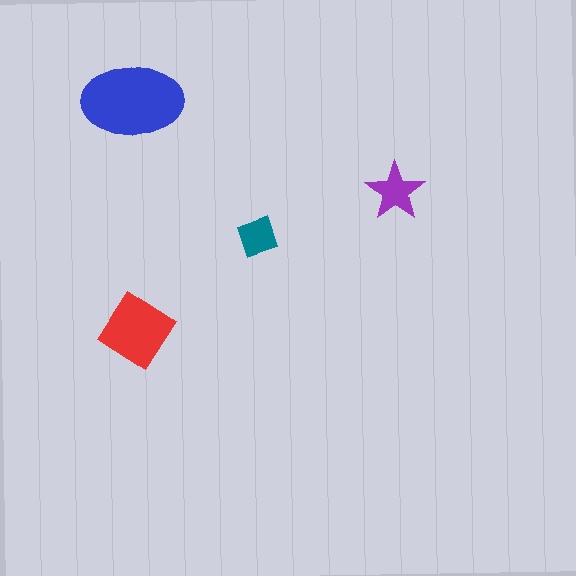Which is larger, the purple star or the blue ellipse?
The blue ellipse.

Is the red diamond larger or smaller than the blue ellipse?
Smaller.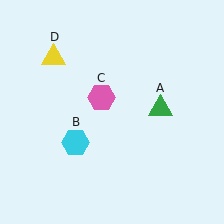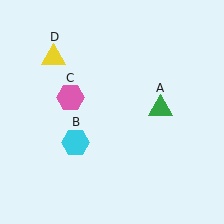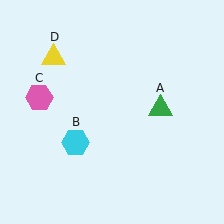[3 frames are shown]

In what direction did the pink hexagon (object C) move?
The pink hexagon (object C) moved left.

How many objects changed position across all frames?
1 object changed position: pink hexagon (object C).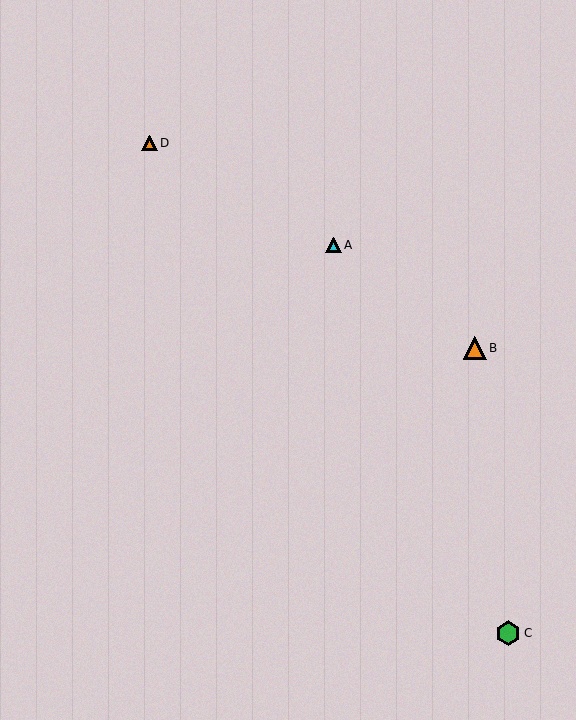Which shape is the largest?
The green hexagon (labeled C) is the largest.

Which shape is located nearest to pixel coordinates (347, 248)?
The cyan triangle (labeled A) at (333, 245) is nearest to that location.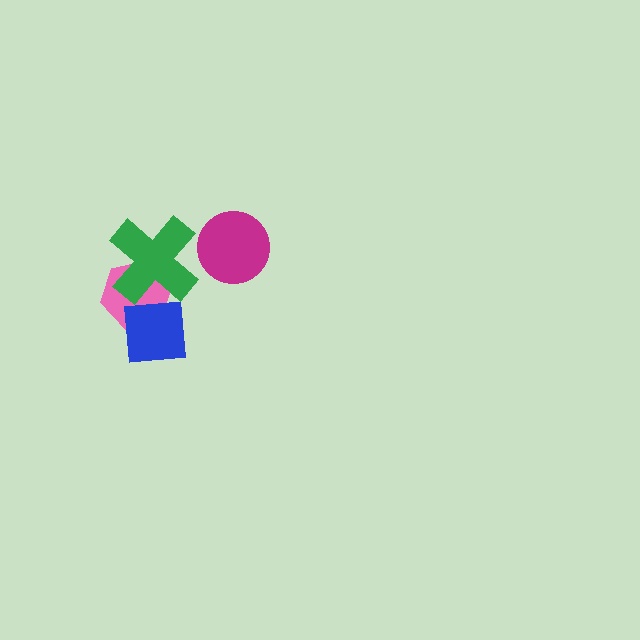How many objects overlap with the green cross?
2 objects overlap with the green cross.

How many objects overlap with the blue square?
2 objects overlap with the blue square.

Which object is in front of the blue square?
The green cross is in front of the blue square.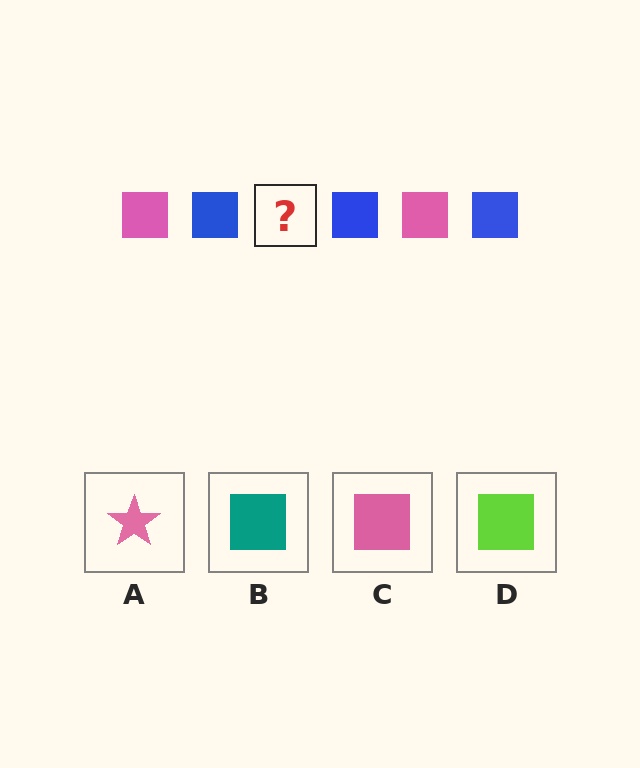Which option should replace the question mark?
Option C.